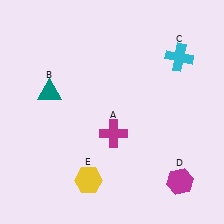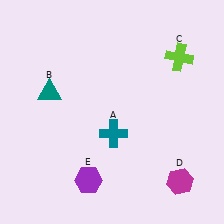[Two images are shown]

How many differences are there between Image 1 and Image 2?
There are 3 differences between the two images.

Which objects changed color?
A changed from magenta to teal. C changed from cyan to lime. E changed from yellow to purple.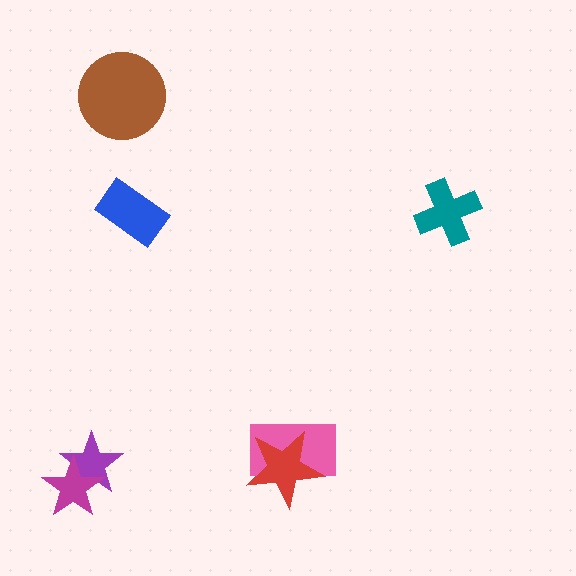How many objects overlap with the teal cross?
0 objects overlap with the teal cross.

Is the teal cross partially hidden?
No, no other shape covers it.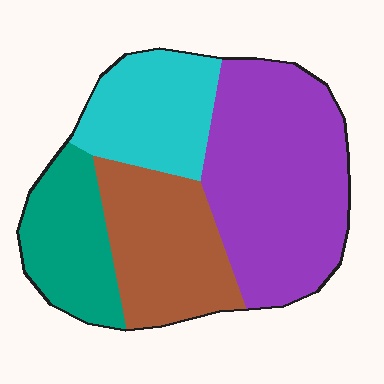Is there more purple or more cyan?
Purple.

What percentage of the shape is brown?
Brown covers around 25% of the shape.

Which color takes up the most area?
Purple, at roughly 40%.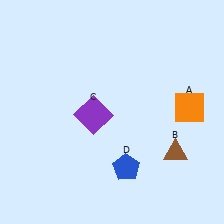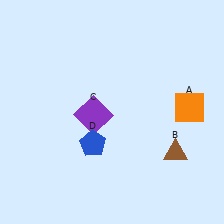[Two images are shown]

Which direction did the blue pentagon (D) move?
The blue pentagon (D) moved left.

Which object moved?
The blue pentagon (D) moved left.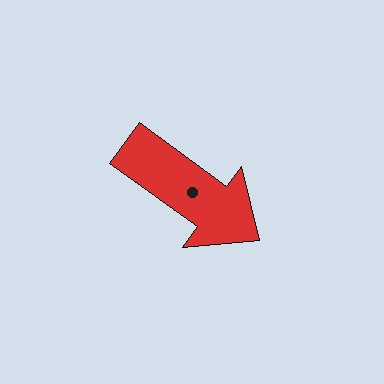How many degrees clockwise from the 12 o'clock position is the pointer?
Approximately 126 degrees.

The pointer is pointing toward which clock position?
Roughly 4 o'clock.